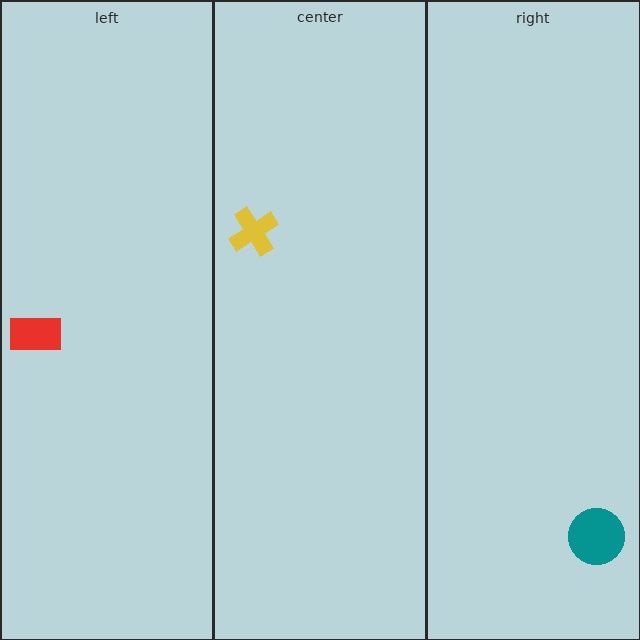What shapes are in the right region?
The teal circle.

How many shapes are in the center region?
1.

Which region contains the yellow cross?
The center region.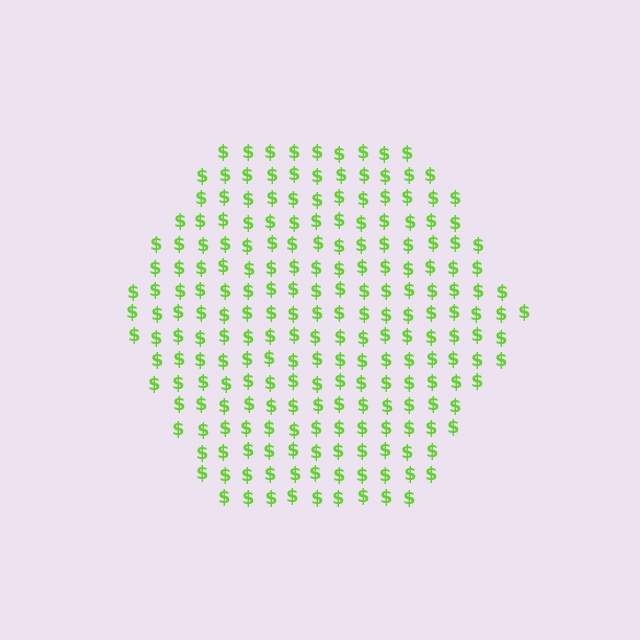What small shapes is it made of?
It is made of small dollar signs.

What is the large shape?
The large shape is a hexagon.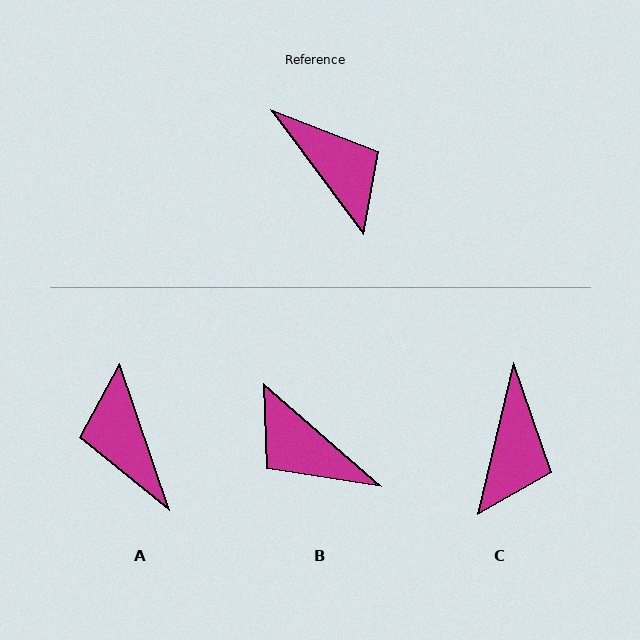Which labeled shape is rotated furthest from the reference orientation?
B, about 168 degrees away.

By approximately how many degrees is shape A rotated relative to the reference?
Approximately 162 degrees counter-clockwise.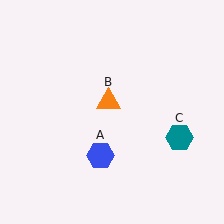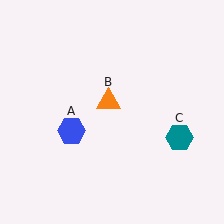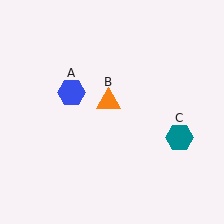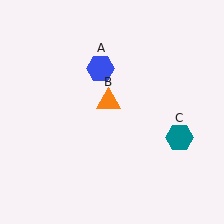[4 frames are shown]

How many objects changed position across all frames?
1 object changed position: blue hexagon (object A).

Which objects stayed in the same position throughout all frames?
Orange triangle (object B) and teal hexagon (object C) remained stationary.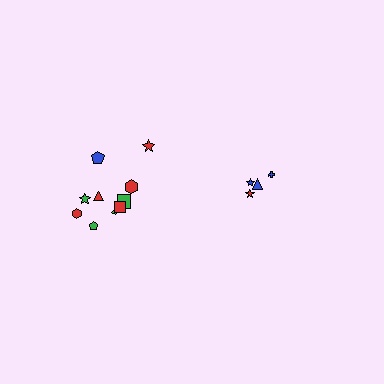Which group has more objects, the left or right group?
The left group.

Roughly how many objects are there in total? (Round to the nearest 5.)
Roughly 15 objects in total.